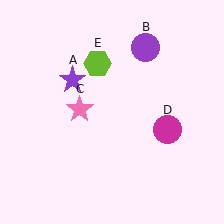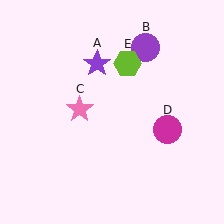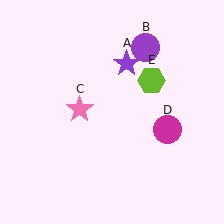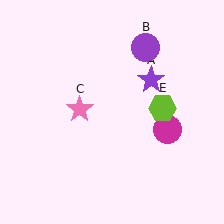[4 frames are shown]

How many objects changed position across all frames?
2 objects changed position: purple star (object A), lime hexagon (object E).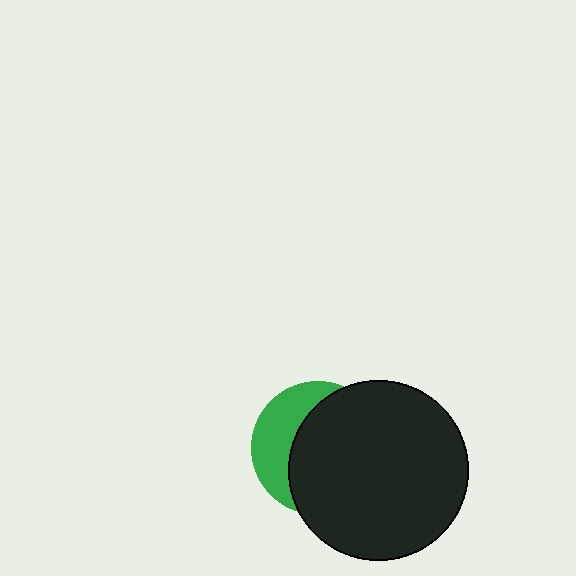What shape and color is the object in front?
The object in front is a black circle.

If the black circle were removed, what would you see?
You would see the complete green circle.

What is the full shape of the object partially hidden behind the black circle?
The partially hidden object is a green circle.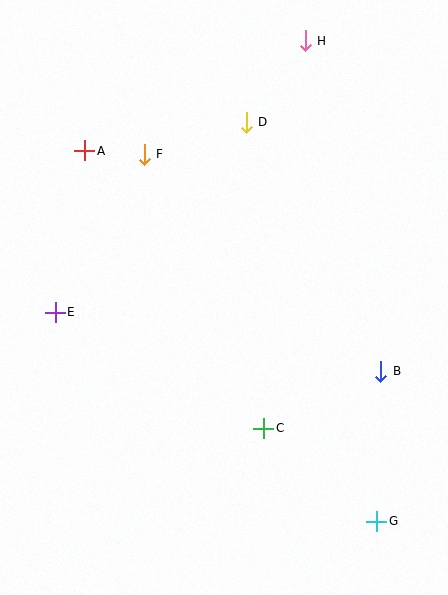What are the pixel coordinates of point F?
Point F is at (144, 154).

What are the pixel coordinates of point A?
Point A is at (85, 151).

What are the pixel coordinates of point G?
Point G is at (377, 521).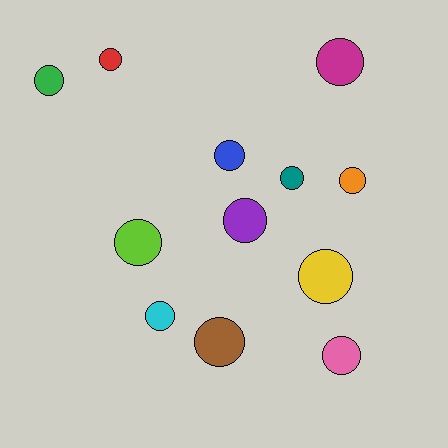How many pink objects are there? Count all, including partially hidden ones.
There is 1 pink object.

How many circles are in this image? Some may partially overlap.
There are 12 circles.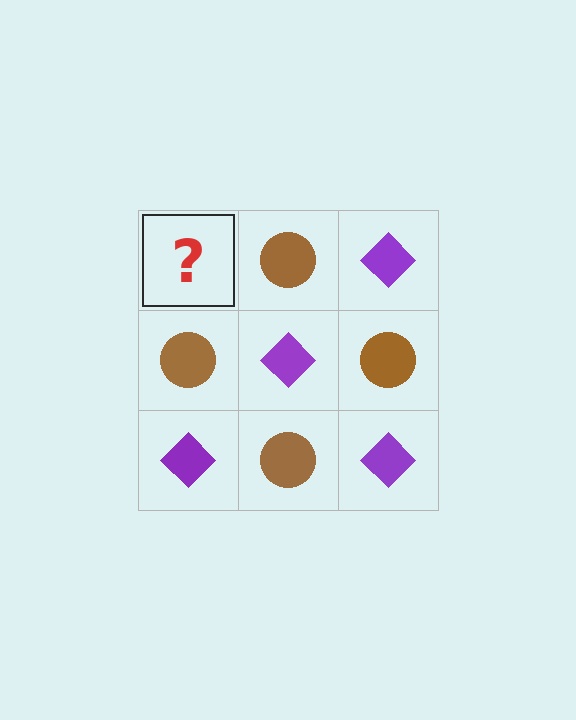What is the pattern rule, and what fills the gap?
The rule is that it alternates purple diamond and brown circle in a checkerboard pattern. The gap should be filled with a purple diamond.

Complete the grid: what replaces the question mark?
The question mark should be replaced with a purple diamond.